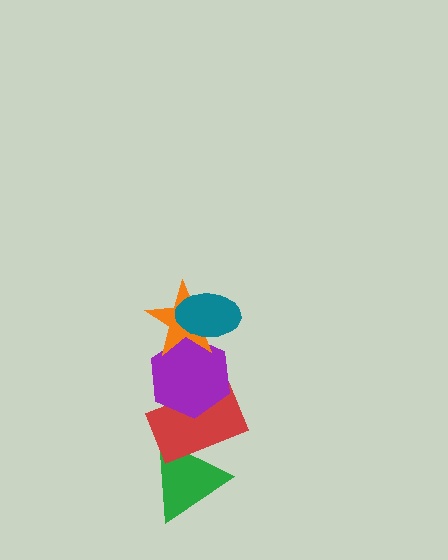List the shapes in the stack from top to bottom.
From top to bottom: the teal ellipse, the orange star, the purple hexagon, the red rectangle, the green triangle.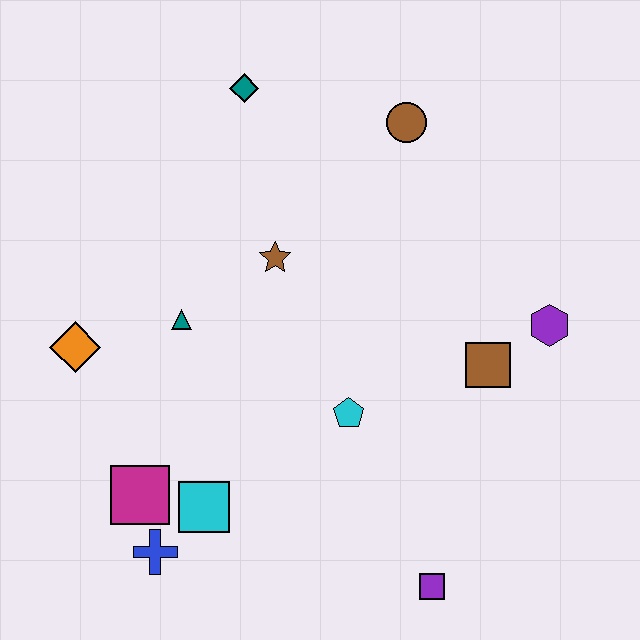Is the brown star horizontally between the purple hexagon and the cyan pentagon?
No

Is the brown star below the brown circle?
Yes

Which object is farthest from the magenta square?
The brown circle is farthest from the magenta square.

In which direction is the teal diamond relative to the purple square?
The teal diamond is above the purple square.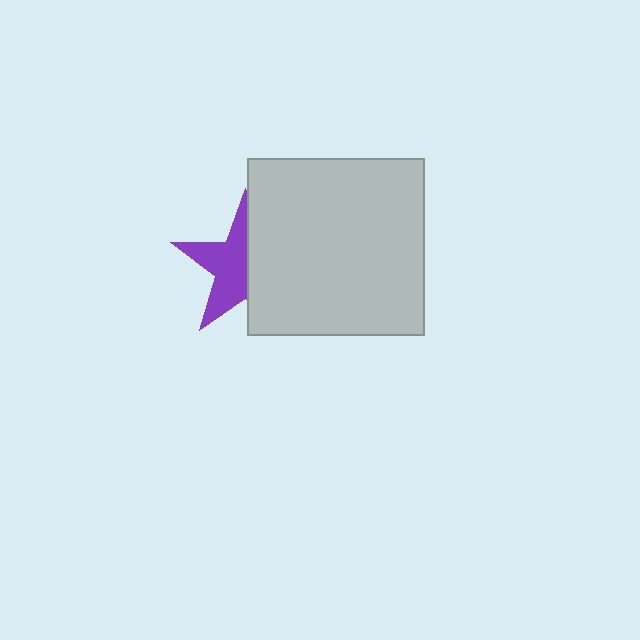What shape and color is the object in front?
The object in front is a light gray square.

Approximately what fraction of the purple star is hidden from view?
Roughly 47% of the purple star is hidden behind the light gray square.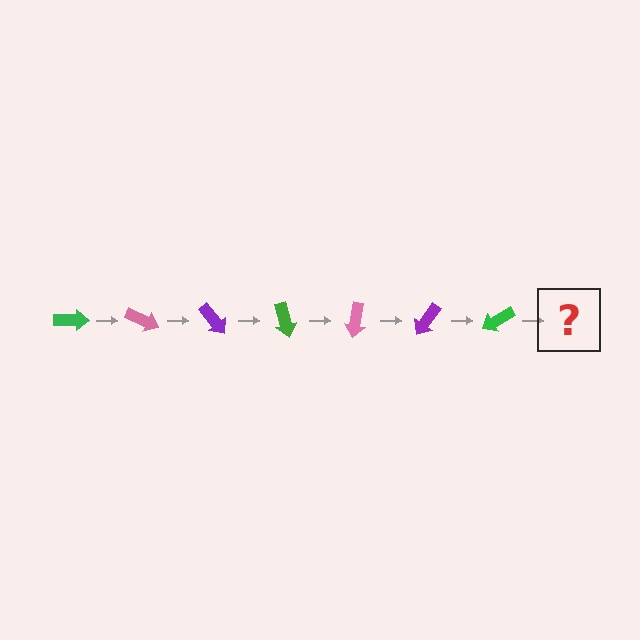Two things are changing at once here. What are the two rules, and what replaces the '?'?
The two rules are that it rotates 25 degrees each step and the color cycles through green, pink, and purple. The '?' should be a pink arrow, rotated 175 degrees from the start.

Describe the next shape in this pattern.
It should be a pink arrow, rotated 175 degrees from the start.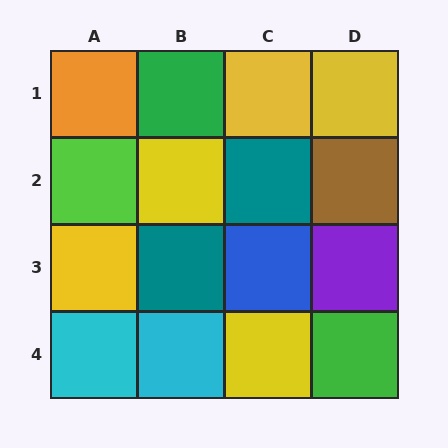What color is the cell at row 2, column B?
Yellow.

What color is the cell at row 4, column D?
Green.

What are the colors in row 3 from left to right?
Yellow, teal, blue, purple.